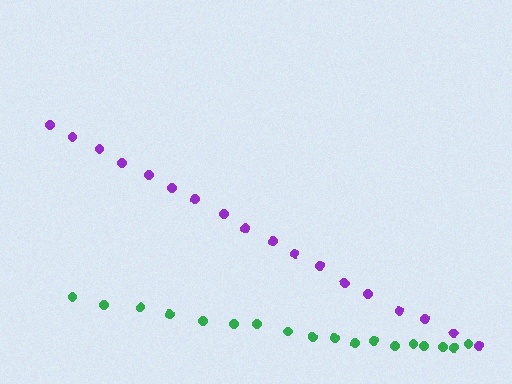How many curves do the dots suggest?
There are 2 distinct paths.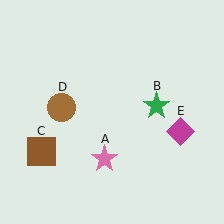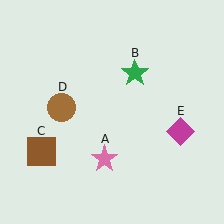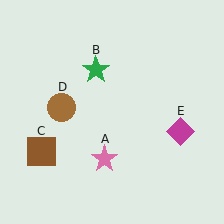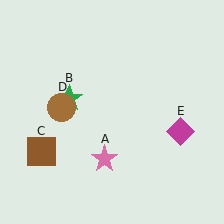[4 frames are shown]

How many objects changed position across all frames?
1 object changed position: green star (object B).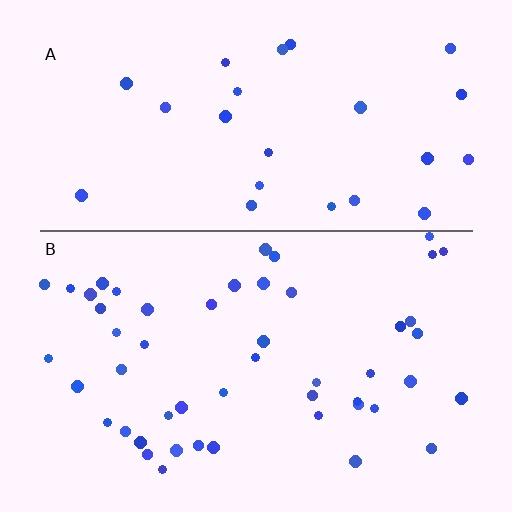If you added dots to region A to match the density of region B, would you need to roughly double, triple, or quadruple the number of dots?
Approximately double.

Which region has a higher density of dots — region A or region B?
B (the bottom).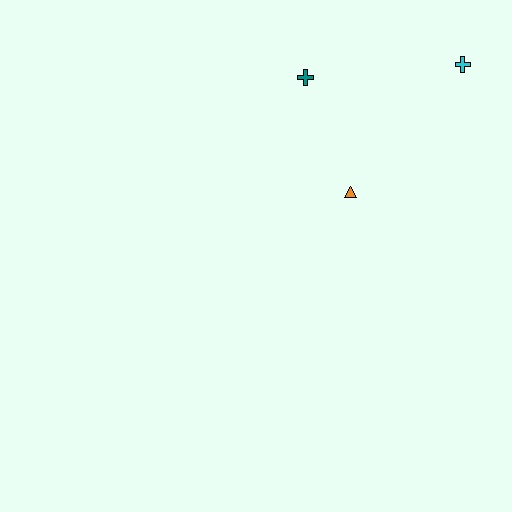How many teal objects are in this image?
There is 1 teal object.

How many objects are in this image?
There are 3 objects.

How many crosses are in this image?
There are 2 crosses.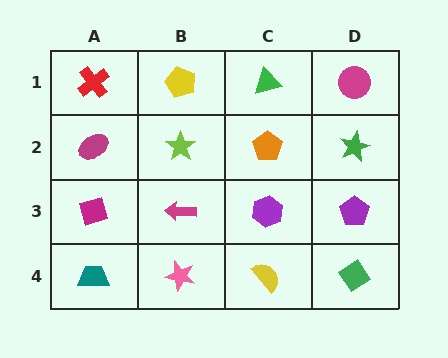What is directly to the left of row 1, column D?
A green triangle.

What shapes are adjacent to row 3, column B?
A lime star (row 2, column B), a pink star (row 4, column B), a magenta diamond (row 3, column A), a purple hexagon (row 3, column C).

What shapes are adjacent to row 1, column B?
A lime star (row 2, column B), a red cross (row 1, column A), a green triangle (row 1, column C).